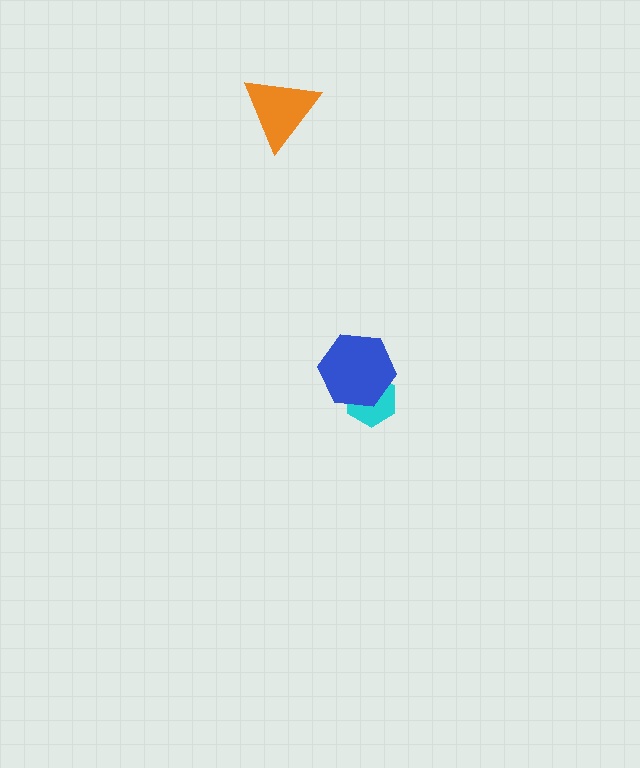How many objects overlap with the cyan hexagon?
1 object overlaps with the cyan hexagon.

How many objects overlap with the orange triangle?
0 objects overlap with the orange triangle.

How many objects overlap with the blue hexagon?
1 object overlaps with the blue hexagon.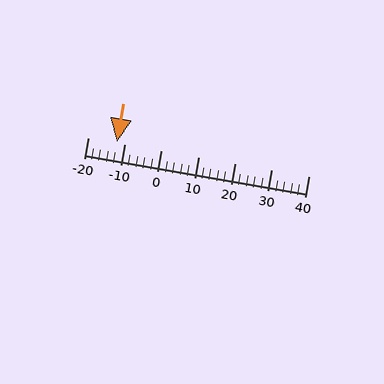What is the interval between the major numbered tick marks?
The major tick marks are spaced 10 units apart.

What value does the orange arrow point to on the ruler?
The orange arrow points to approximately -12.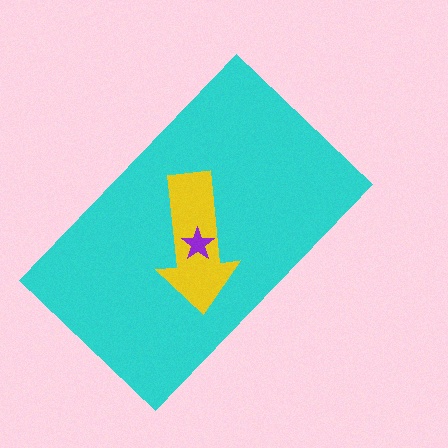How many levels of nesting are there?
3.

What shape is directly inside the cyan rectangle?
The yellow arrow.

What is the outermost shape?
The cyan rectangle.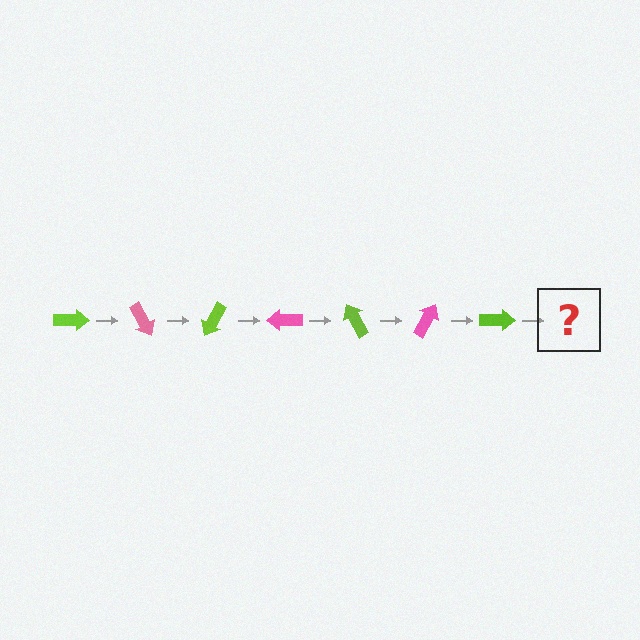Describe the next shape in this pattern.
It should be a pink arrow, rotated 420 degrees from the start.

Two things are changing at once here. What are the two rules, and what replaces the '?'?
The two rules are that it rotates 60 degrees each step and the color cycles through lime and pink. The '?' should be a pink arrow, rotated 420 degrees from the start.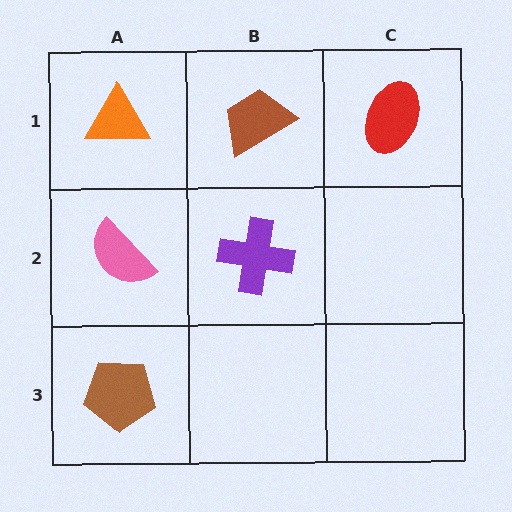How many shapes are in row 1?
3 shapes.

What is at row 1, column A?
An orange triangle.